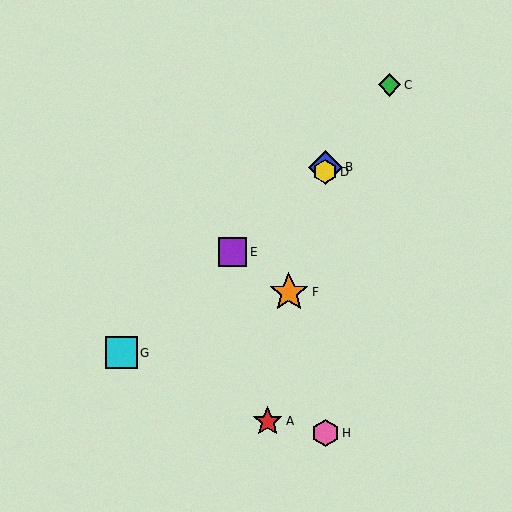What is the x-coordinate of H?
Object H is at x≈325.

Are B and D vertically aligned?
Yes, both are at x≈325.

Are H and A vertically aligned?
No, H is at x≈325 and A is at x≈268.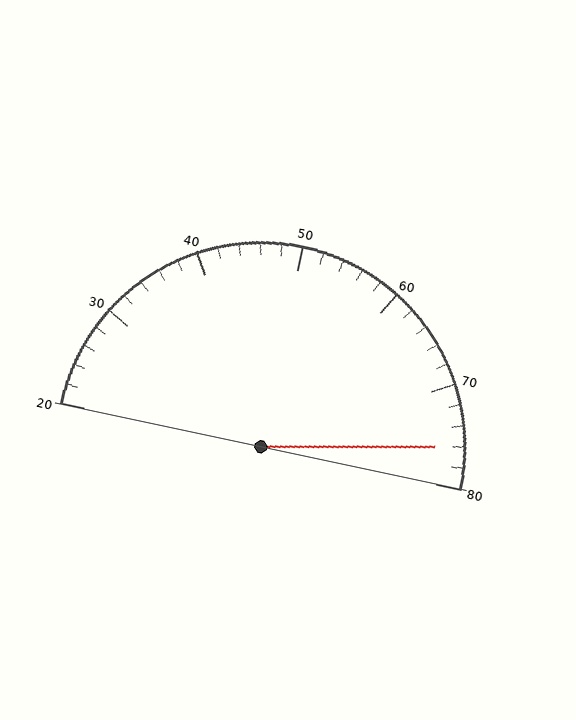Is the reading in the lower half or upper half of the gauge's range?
The reading is in the upper half of the range (20 to 80).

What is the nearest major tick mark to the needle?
The nearest major tick mark is 80.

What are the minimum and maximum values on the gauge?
The gauge ranges from 20 to 80.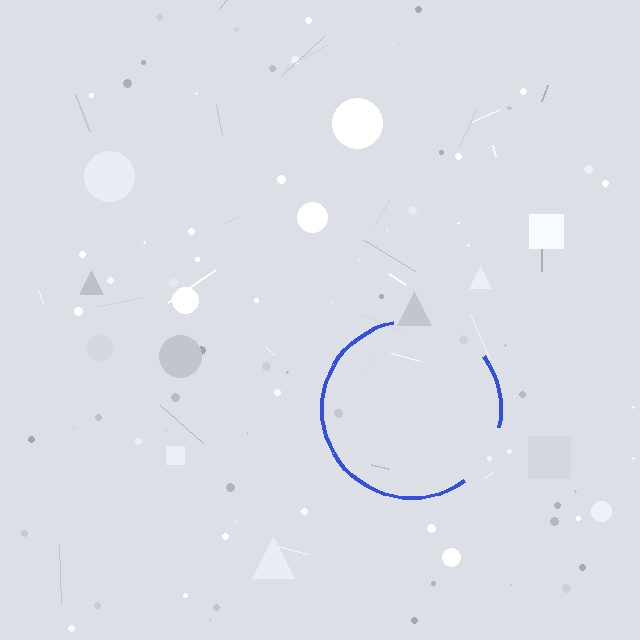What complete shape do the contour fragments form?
The contour fragments form a circle.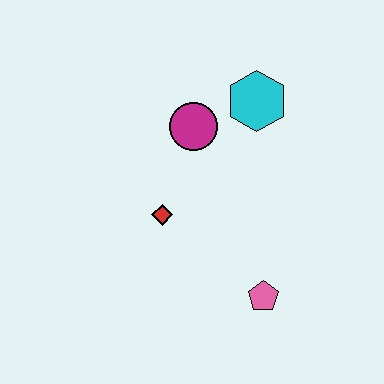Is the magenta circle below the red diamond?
No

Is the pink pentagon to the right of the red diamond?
Yes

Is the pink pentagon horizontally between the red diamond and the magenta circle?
No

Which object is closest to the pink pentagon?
The red diamond is closest to the pink pentagon.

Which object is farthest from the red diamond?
The cyan hexagon is farthest from the red diamond.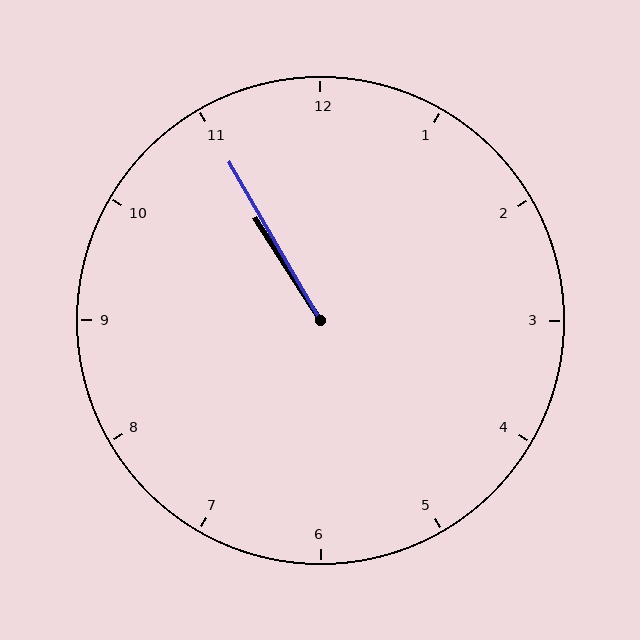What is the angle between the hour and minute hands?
Approximately 2 degrees.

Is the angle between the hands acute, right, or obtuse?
It is acute.